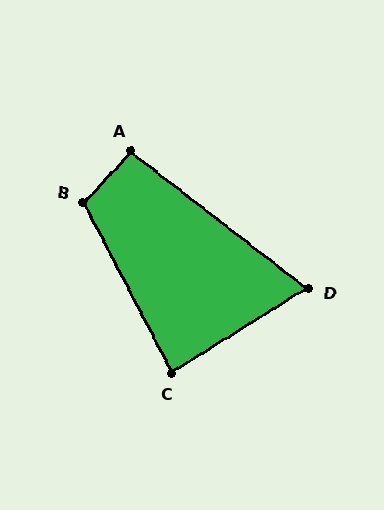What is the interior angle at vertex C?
Approximately 85 degrees (approximately right).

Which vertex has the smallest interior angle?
D, at approximately 70 degrees.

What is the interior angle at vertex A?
Approximately 95 degrees (approximately right).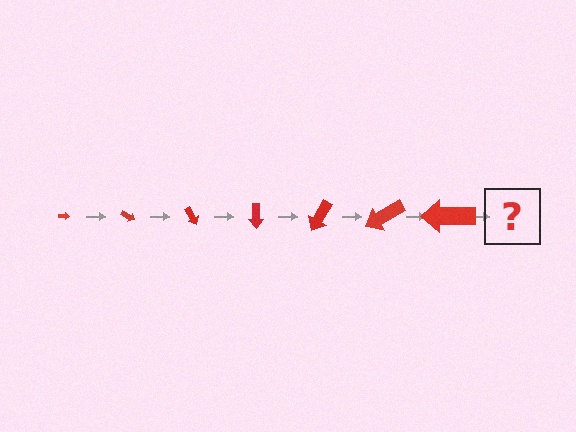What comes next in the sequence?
The next element should be an arrow, larger than the previous one and rotated 210 degrees from the start.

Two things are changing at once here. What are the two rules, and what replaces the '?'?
The two rules are that the arrow grows larger each step and it rotates 30 degrees each step. The '?' should be an arrow, larger than the previous one and rotated 210 degrees from the start.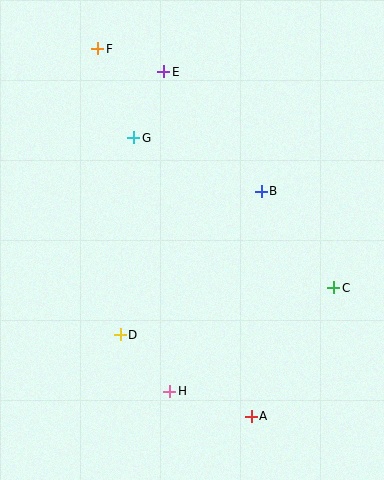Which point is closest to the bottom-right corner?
Point A is closest to the bottom-right corner.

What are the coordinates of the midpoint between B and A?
The midpoint between B and A is at (256, 304).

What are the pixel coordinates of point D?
Point D is at (120, 335).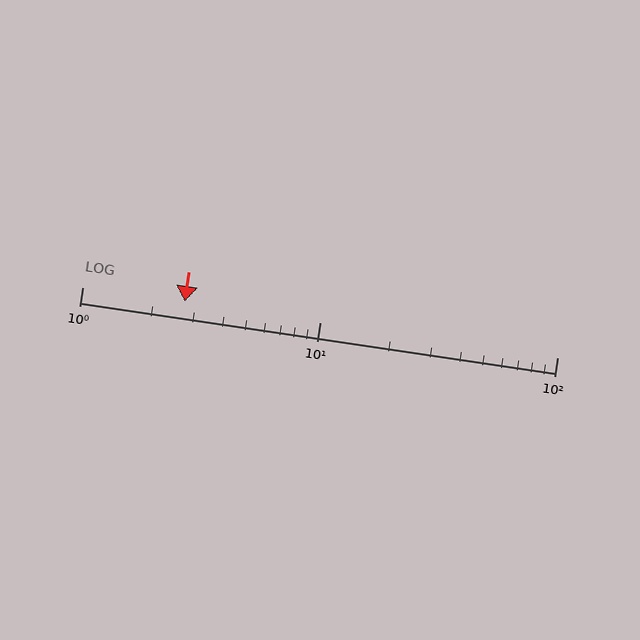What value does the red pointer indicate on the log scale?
The pointer indicates approximately 2.7.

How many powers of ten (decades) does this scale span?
The scale spans 2 decades, from 1 to 100.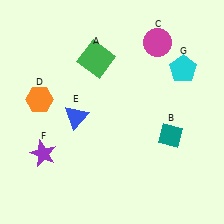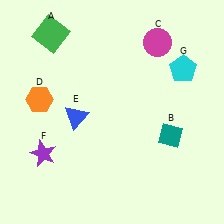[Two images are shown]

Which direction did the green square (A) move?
The green square (A) moved left.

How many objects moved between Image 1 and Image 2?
1 object moved between the two images.